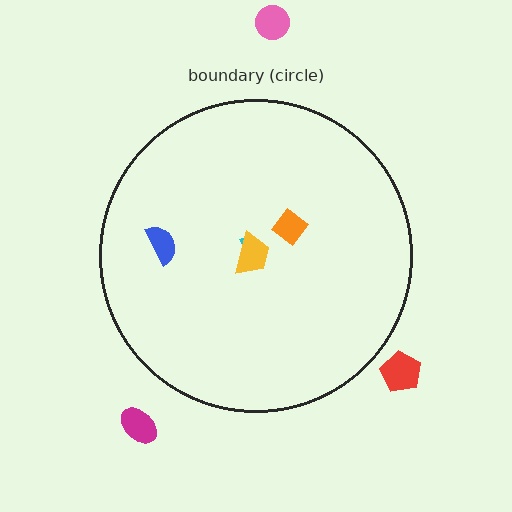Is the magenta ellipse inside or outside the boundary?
Outside.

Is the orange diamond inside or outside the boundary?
Inside.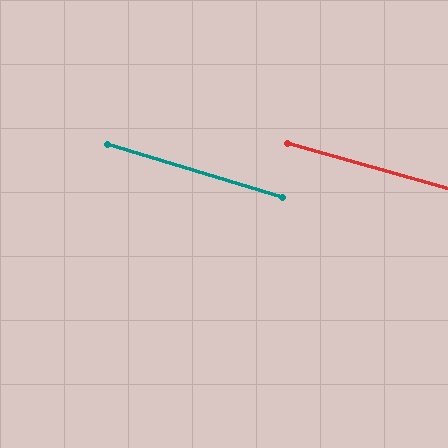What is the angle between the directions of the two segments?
Approximately 1 degree.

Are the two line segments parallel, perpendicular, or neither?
Parallel — their directions differ by only 0.7°.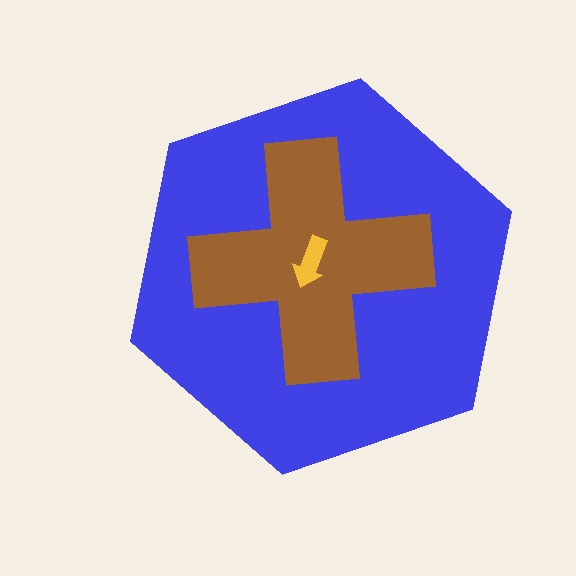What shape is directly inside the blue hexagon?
The brown cross.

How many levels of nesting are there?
3.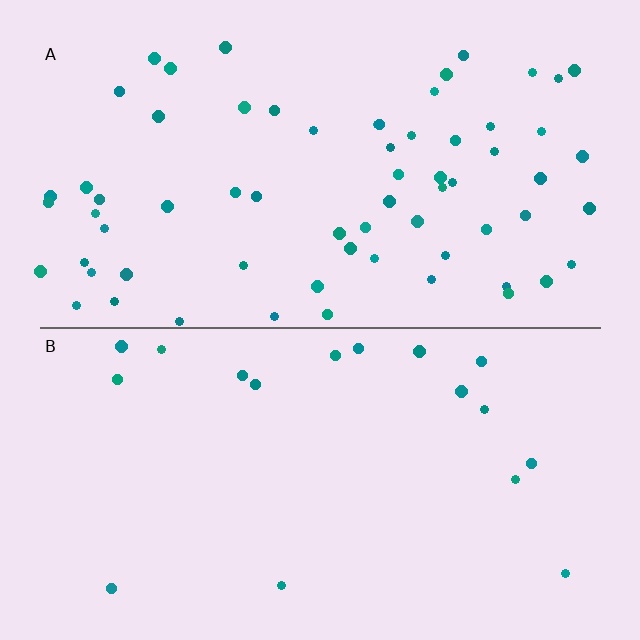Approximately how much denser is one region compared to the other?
Approximately 3.7× — region A over region B.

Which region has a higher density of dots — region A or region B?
A (the top).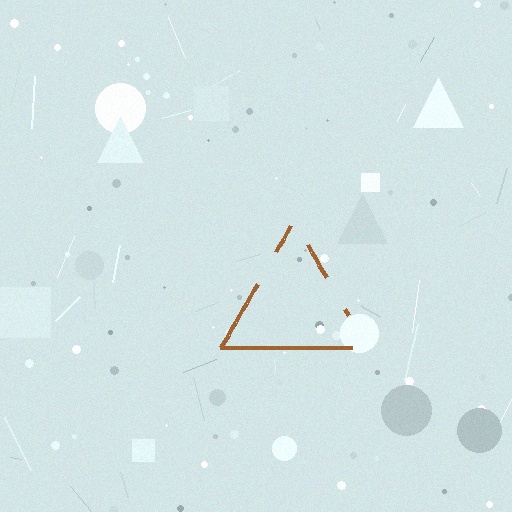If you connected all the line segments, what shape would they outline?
They would outline a triangle.